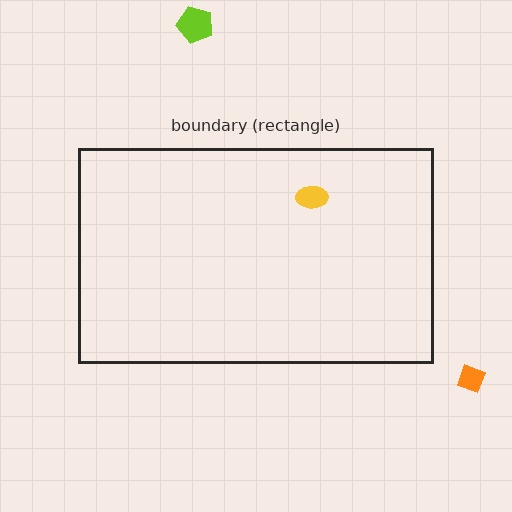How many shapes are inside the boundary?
1 inside, 2 outside.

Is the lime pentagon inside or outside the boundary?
Outside.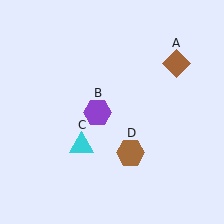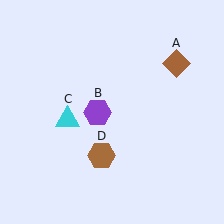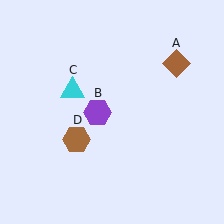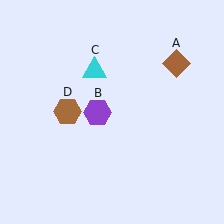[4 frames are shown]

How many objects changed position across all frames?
2 objects changed position: cyan triangle (object C), brown hexagon (object D).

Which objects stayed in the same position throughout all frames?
Brown diamond (object A) and purple hexagon (object B) remained stationary.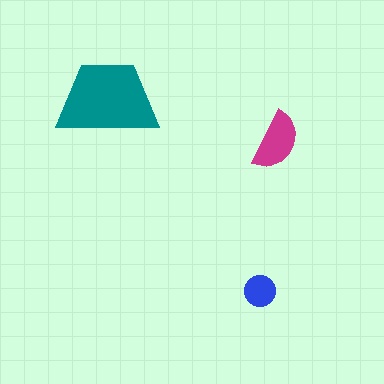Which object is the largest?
The teal trapezoid.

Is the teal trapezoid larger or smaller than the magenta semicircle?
Larger.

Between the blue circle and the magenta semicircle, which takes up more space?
The magenta semicircle.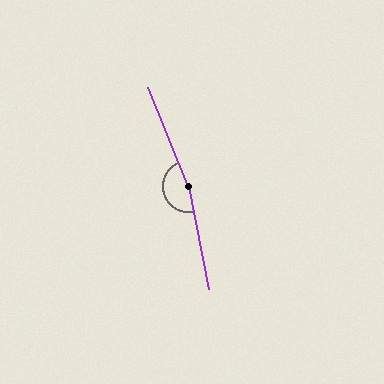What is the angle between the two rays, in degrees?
Approximately 169 degrees.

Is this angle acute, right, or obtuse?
It is obtuse.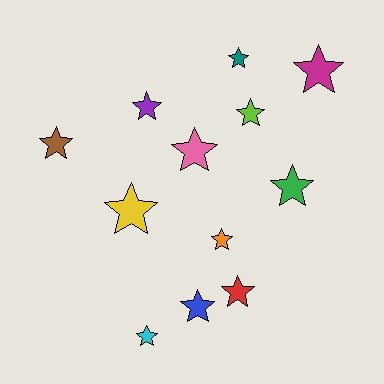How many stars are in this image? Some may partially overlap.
There are 12 stars.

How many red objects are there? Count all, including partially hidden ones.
There is 1 red object.